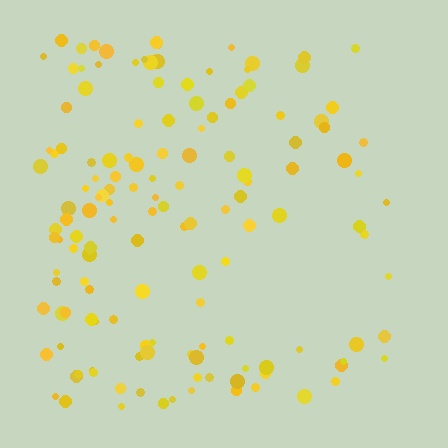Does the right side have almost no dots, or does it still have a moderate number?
Still a moderate number, just noticeably fewer than the left.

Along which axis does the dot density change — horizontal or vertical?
Horizontal.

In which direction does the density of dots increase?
From right to left, with the left side densest.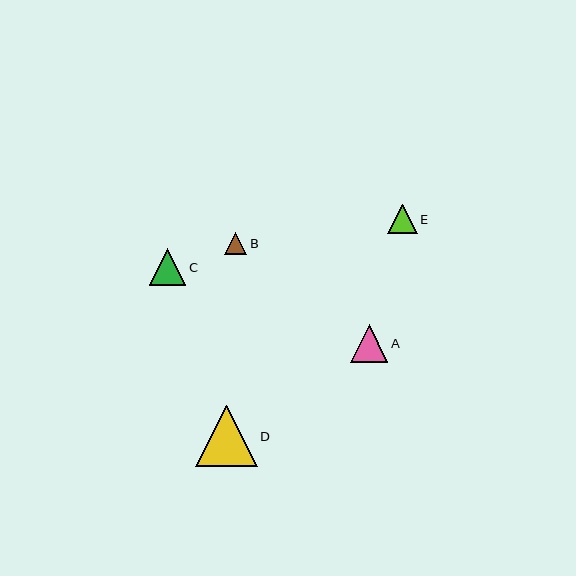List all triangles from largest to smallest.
From largest to smallest: D, A, C, E, B.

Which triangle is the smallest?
Triangle B is the smallest with a size of approximately 22 pixels.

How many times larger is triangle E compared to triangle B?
Triangle E is approximately 1.3 times the size of triangle B.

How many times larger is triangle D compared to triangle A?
Triangle D is approximately 1.7 times the size of triangle A.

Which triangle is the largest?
Triangle D is the largest with a size of approximately 62 pixels.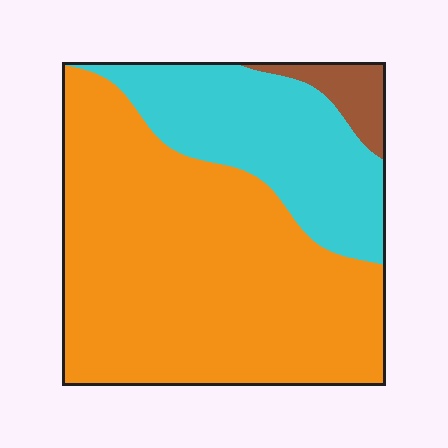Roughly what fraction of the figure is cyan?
Cyan takes up between a quarter and a half of the figure.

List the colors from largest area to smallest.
From largest to smallest: orange, cyan, brown.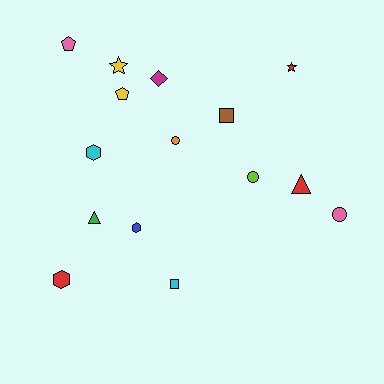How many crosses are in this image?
There are no crosses.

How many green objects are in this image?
There is 1 green object.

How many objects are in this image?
There are 15 objects.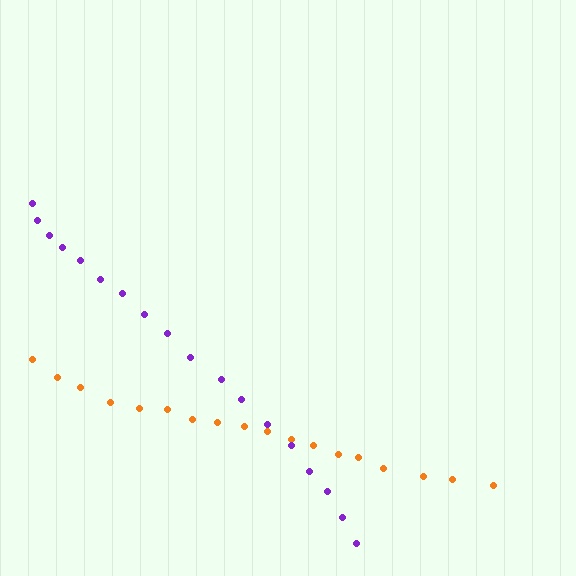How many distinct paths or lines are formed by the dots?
There are 2 distinct paths.